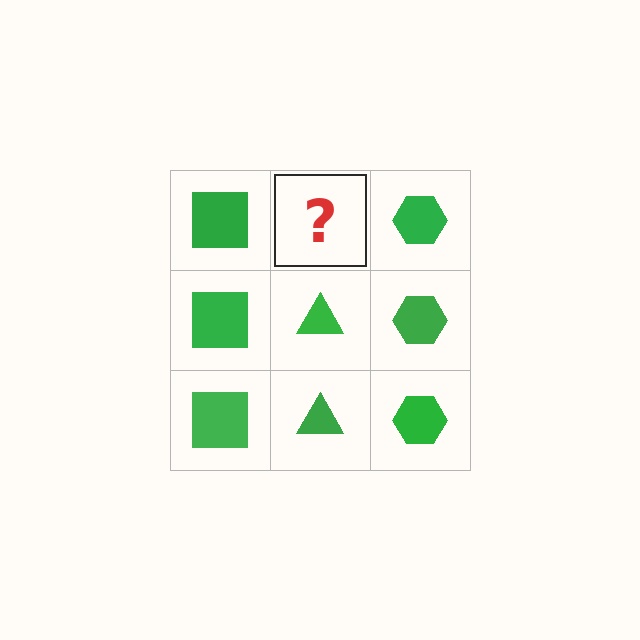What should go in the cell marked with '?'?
The missing cell should contain a green triangle.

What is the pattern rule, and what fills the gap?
The rule is that each column has a consistent shape. The gap should be filled with a green triangle.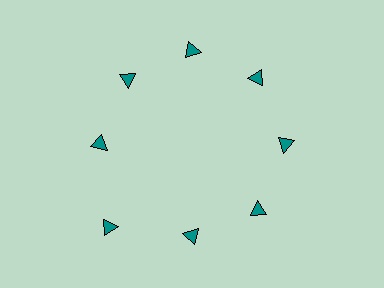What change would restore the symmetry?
The symmetry would be restored by moving it inward, back onto the ring so that all 8 triangles sit at equal angles and equal distance from the center.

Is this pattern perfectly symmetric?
No. The 8 teal triangles are arranged in a ring, but one element near the 8 o'clock position is pushed outward from the center, breaking the 8-fold rotational symmetry.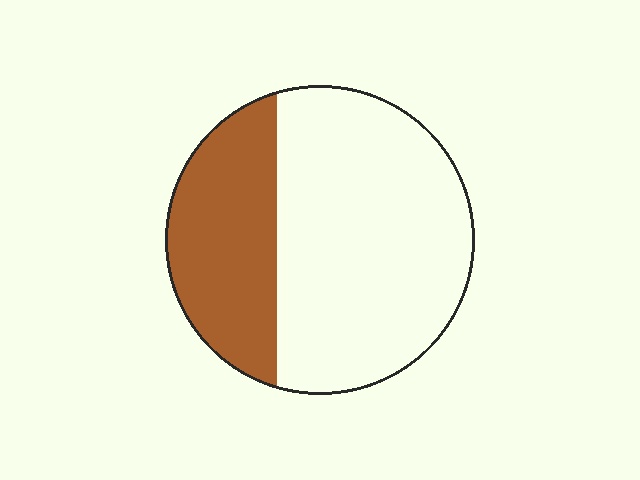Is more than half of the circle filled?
No.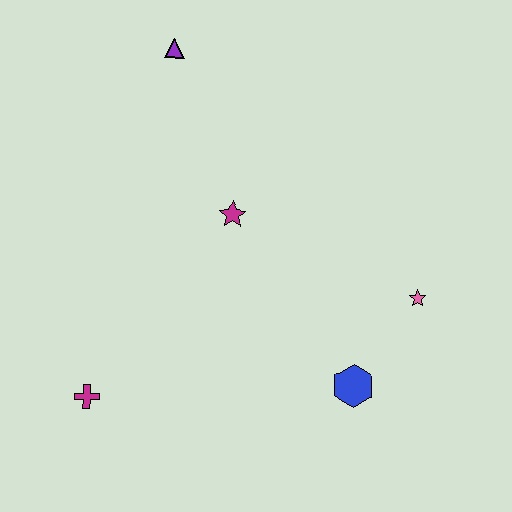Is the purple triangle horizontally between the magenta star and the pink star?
No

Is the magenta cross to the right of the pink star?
No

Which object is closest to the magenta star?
The purple triangle is closest to the magenta star.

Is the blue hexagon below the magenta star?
Yes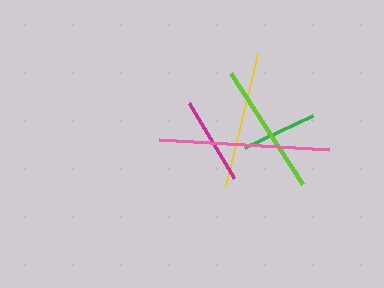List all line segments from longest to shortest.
From longest to shortest: pink, yellow, lime, magenta, green.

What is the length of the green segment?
The green segment is approximately 76 pixels long.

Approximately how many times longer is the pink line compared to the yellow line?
The pink line is approximately 1.2 times the length of the yellow line.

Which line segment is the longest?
The pink line is the longest at approximately 170 pixels.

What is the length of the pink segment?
The pink segment is approximately 170 pixels long.